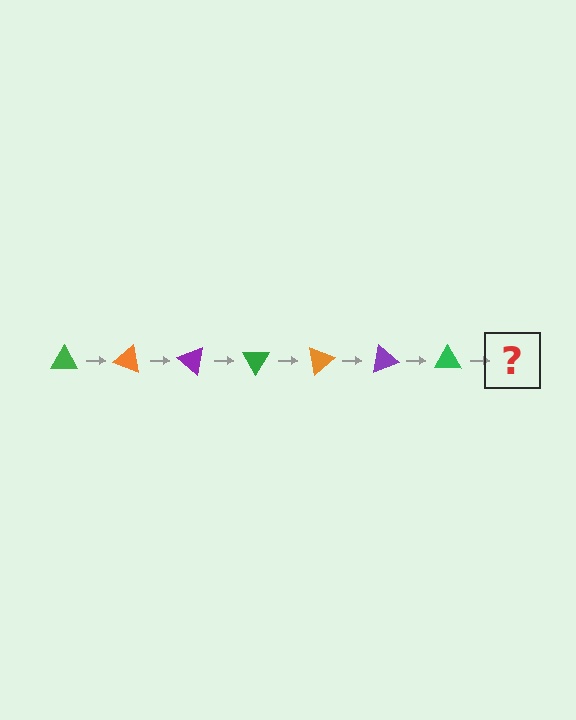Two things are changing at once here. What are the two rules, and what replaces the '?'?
The two rules are that it rotates 20 degrees each step and the color cycles through green, orange, and purple. The '?' should be an orange triangle, rotated 140 degrees from the start.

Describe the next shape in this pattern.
It should be an orange triangle, rotated 140 degrees from the start.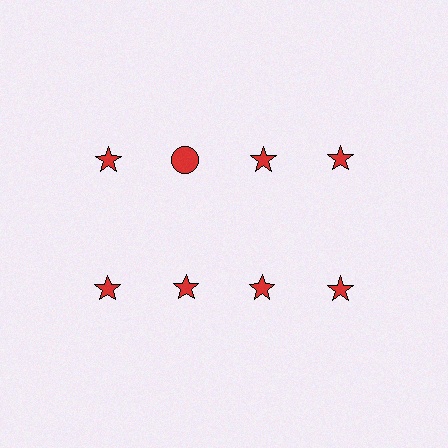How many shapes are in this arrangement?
There are 8 shapes arranged in a grid pattern.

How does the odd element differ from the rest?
It has a different shape: circle instead of star.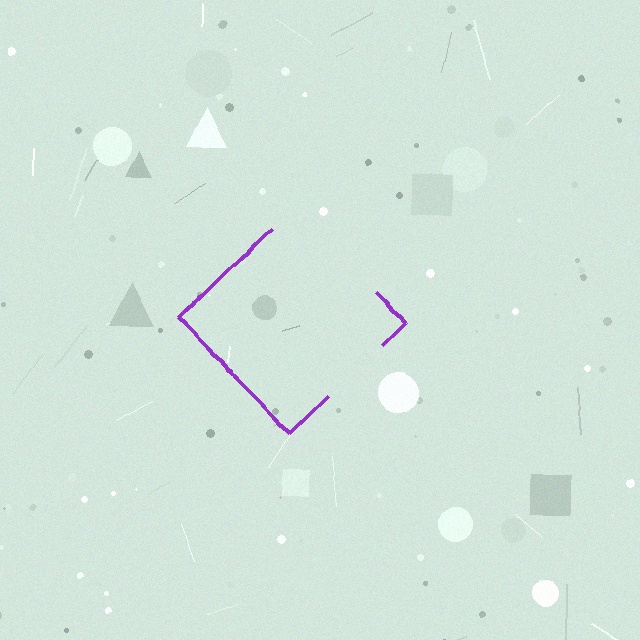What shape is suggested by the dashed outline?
The dashed outline suggests a diamond.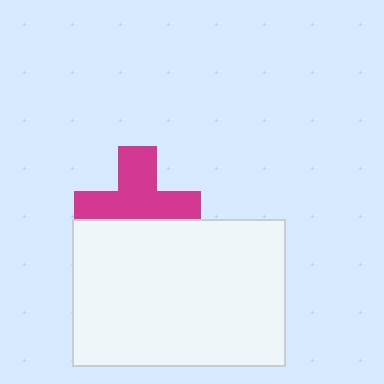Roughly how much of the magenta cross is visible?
About half of it is visible (roughly 64%).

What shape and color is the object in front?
The object in front is a white rectangle.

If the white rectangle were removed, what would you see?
You would see the complete magenta cross.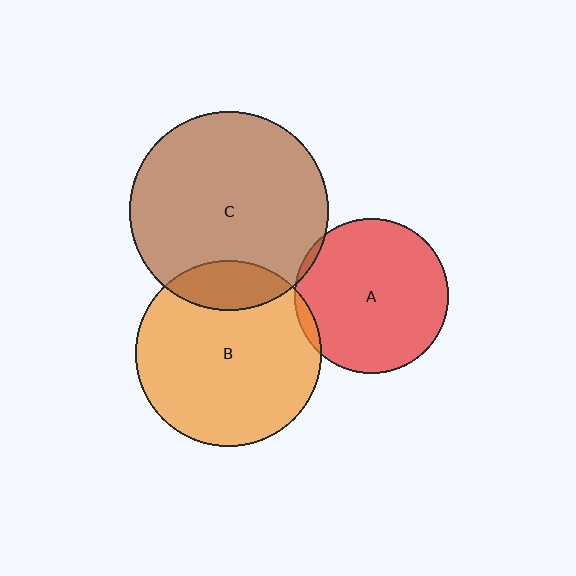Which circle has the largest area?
Circle C (brown).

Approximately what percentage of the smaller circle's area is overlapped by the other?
Approximately 15%.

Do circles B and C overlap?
Yes.